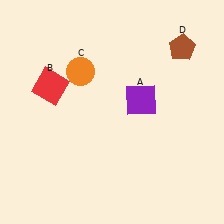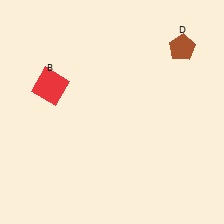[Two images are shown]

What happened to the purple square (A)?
The purple square (A) was removed in Image 2. It was in the top-right area of Image 1.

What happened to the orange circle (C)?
The orange circle (C) was removed in Image 2. It was in the top-left area of Image 1.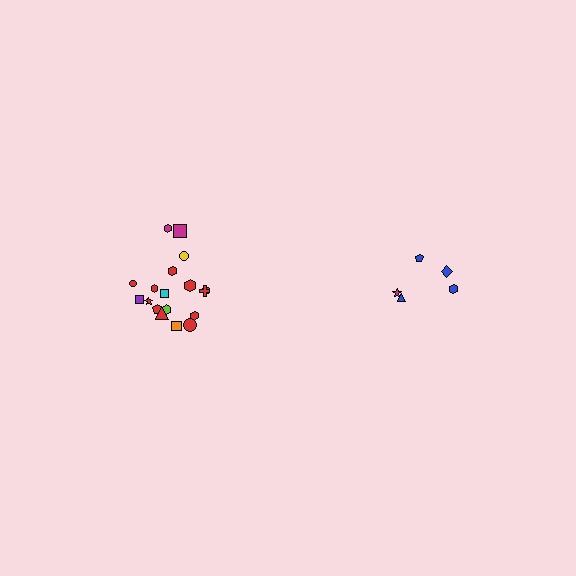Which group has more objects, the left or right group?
The left group.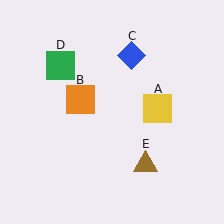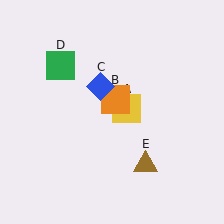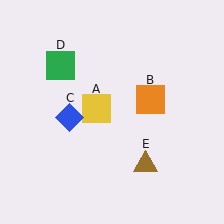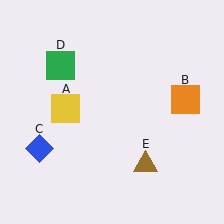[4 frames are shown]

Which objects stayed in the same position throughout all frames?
Green square (object D) and brown triangle (object E) remained stationary.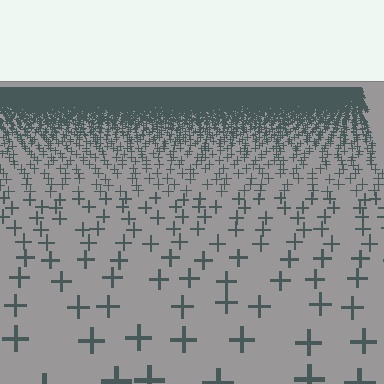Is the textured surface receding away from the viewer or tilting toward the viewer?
The surface is receding away from the viewer. Texture elements get smaller and denser toward the top.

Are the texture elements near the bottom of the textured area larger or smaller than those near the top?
Larger. Near the bottom, elements are closer to the viewer and appear at a bigger on-screen size.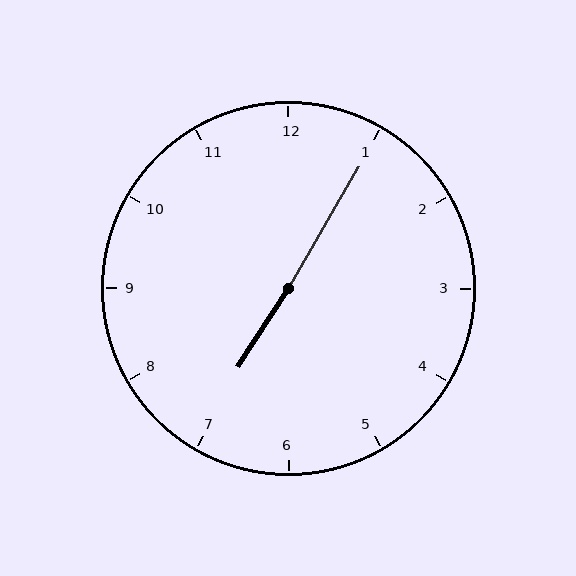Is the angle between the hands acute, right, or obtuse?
It is obtuse.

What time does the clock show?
7:05.